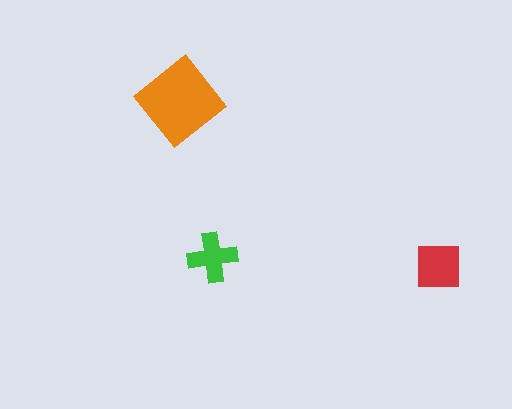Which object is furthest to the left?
The orange diamond is leftmost.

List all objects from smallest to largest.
The green cross, the red square, the orange diamond.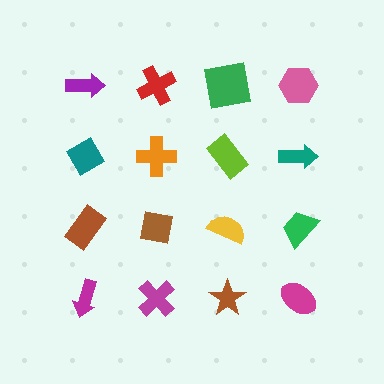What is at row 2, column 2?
An orange cross.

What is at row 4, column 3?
A brown star.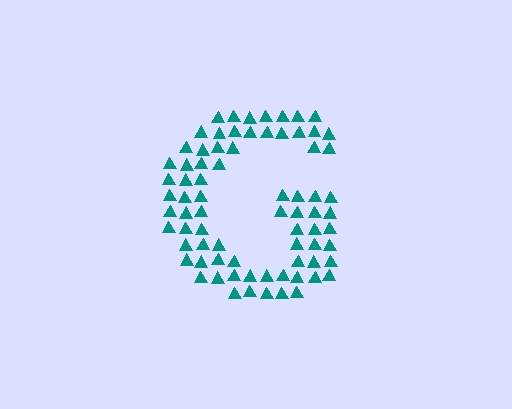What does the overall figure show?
The overall figure shows the letter G.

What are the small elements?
The small elements are triangles.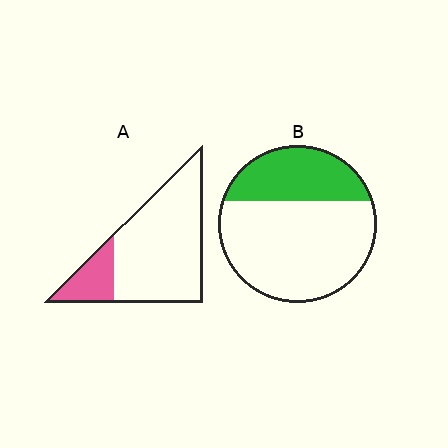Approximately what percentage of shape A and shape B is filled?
A is approximately 20% and B is approximately 30%.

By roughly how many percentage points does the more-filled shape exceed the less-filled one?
By roughly 10 percentage points (B over A).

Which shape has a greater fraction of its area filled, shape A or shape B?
Shape B.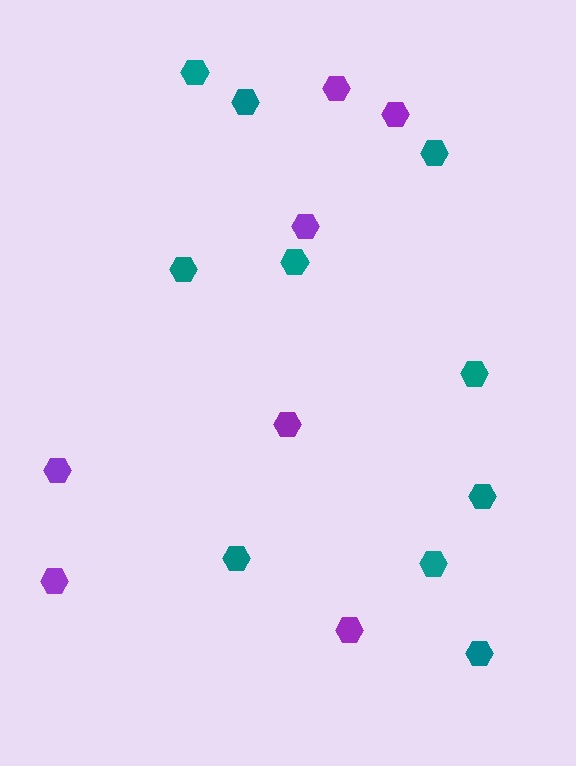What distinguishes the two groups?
There are 2 groups: one group of teal hexagons (10) and one group of purple hexagons (7).